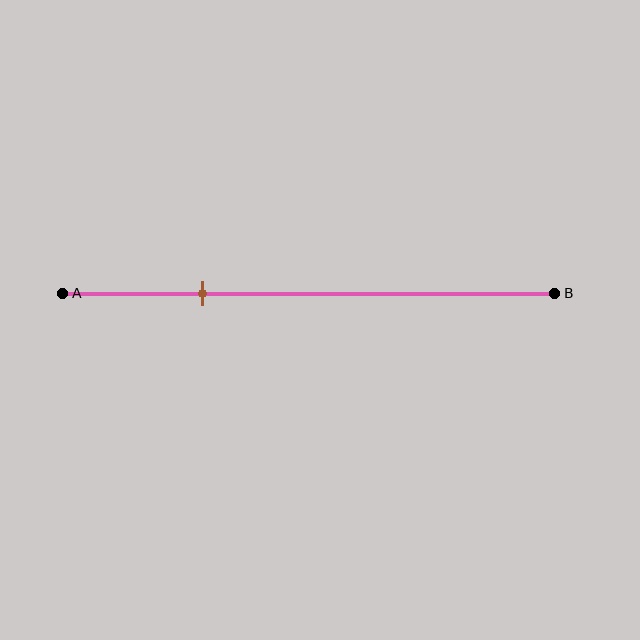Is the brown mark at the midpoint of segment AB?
No, the mark is at about 30% from A, not at the 50% midpoint.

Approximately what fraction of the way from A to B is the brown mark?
The brown mark is approximately 30% of the way from A to B.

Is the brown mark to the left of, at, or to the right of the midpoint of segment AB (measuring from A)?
The brown mark is to the left of the midpoint of segment AB.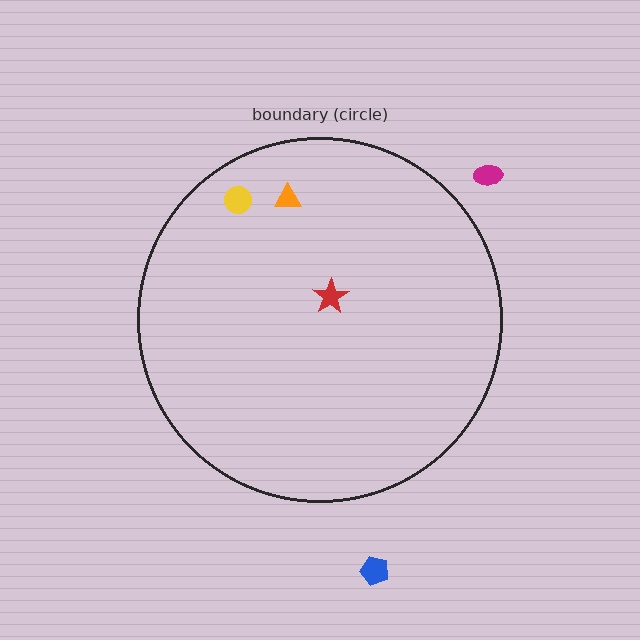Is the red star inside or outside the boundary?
Inside.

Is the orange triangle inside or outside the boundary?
Inside.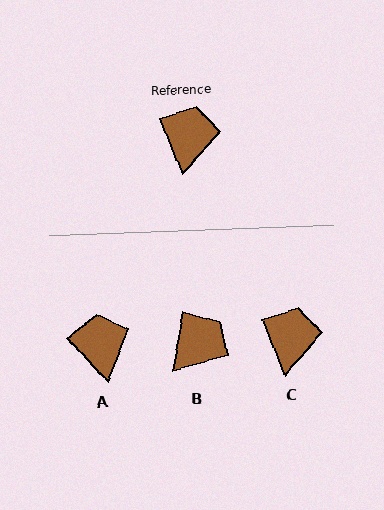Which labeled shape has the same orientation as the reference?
C.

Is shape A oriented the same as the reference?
No, it is off by about 20 degrees.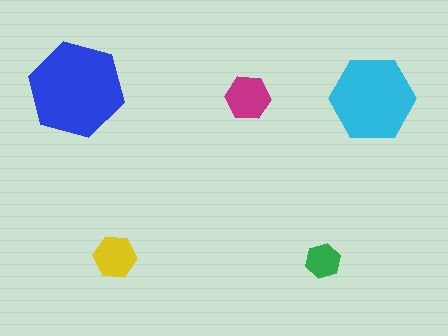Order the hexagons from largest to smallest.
the blue one, the cyan one, the magenta one, the yellow one, the green one.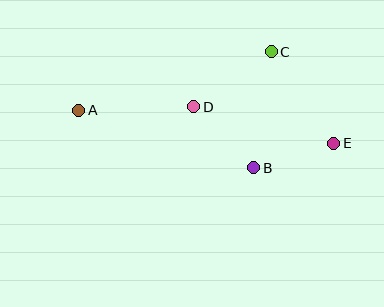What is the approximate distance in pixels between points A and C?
The distance between A and C is approximately 202 pixels.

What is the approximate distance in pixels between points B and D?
The distance between B and D is approximately 85 pixels.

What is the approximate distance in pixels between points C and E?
The distance between C and E is approximately 111 pixels.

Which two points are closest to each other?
Points B and E are closest to each other.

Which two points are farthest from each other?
Points A and E are farthest from each other.